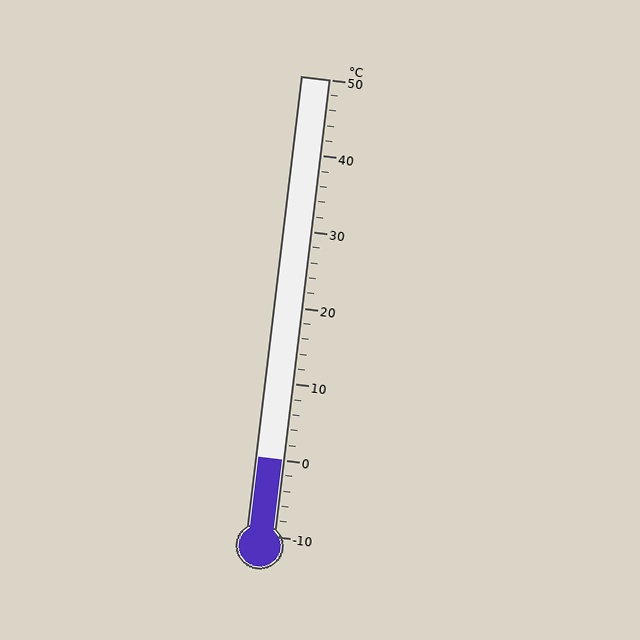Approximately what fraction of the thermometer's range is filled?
The thermometer is filled to approximately 15% of its range.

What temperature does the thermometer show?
The thermometer shows approximately 0°C.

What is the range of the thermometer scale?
The thermometer scale ranges from -10°C to 50°C.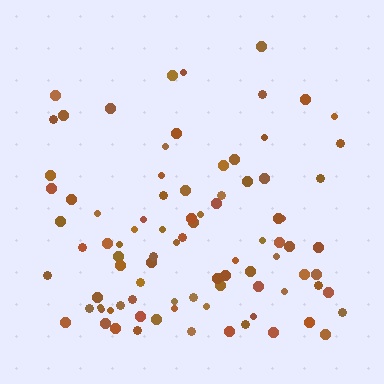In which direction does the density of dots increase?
From top to bottom, with the bottom side densest.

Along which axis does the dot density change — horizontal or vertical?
Vertical.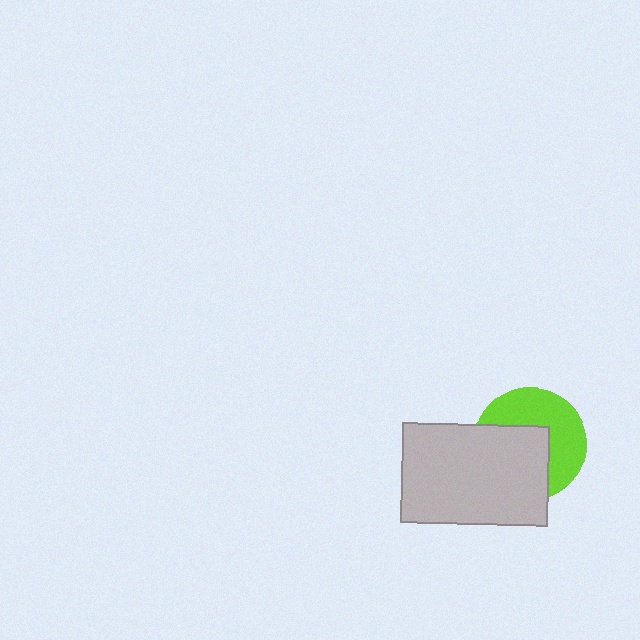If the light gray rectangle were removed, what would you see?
You would see the complete lime circle.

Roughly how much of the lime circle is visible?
About half of it is visible (roughly 49%).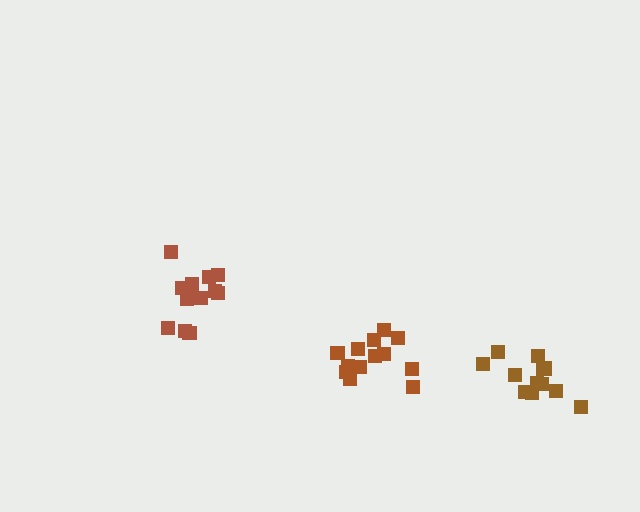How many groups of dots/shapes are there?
There are 3 groups.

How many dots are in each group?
Group 1: 12 dots, Group 2: 13 dots, Group 3: 13 dots (38 total).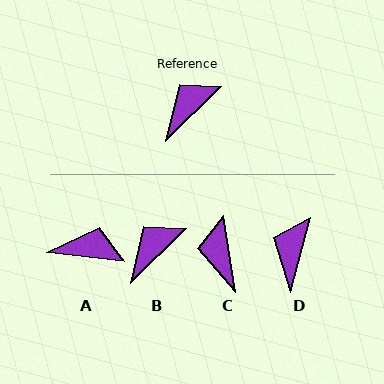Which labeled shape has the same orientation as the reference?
B.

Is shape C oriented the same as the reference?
No, it is off by about 55 degrees.